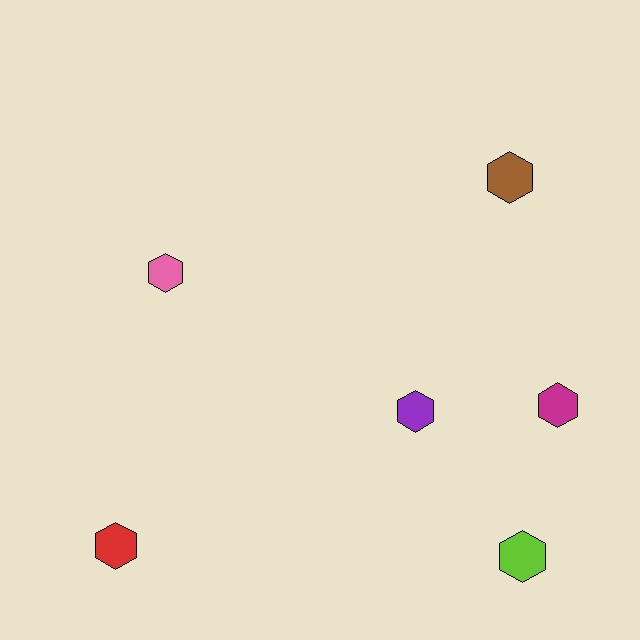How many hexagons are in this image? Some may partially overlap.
There are 6 hexagons.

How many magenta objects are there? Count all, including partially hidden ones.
There is 1 magenta object.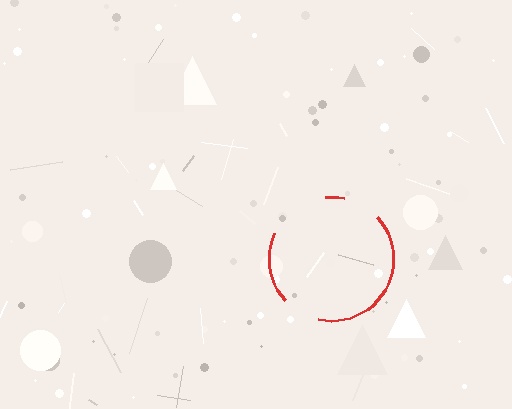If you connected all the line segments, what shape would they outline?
They would outline a circle.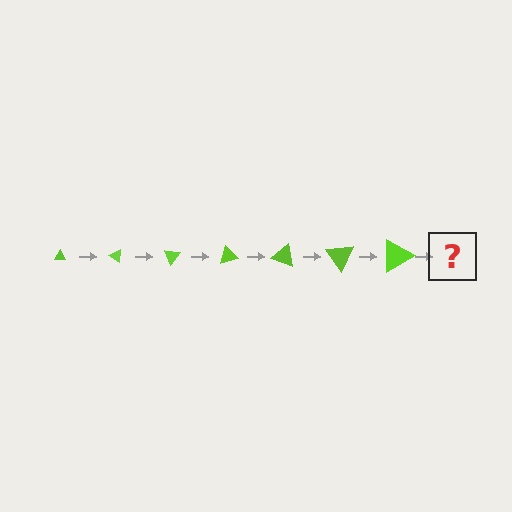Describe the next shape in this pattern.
It should be a triangle, larger than the previous one and rotated 245 degrees from the start.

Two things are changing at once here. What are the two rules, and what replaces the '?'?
The two rules are that the triangle grows larger each step and it rotates 35 degrees each step. The '?' should be a triangle, larger than the previous one and rotated 245 degrees from the start.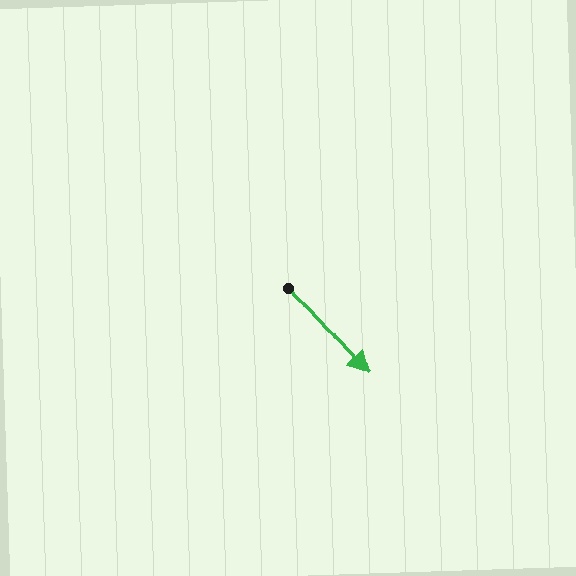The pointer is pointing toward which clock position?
Roughly 5 o'clock.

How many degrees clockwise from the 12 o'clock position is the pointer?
Approximately 138 degrees.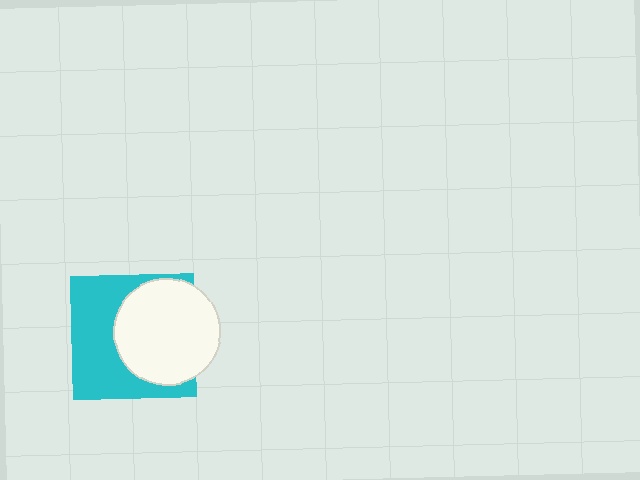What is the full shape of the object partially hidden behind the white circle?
The partially hidden object is a cyan square.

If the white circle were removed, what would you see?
You would see the complete cyan square.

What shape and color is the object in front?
The object in front is a white circle.